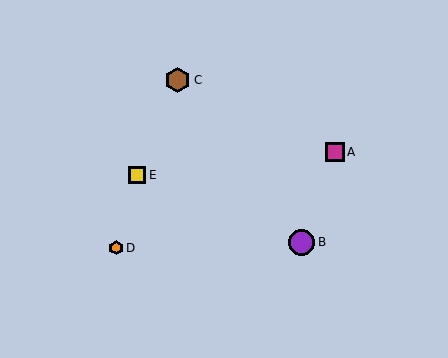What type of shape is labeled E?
Shape E is a yellow square.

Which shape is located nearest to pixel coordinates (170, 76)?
The brown hexagon (labeled C) at (178, 80) is nearest to that location.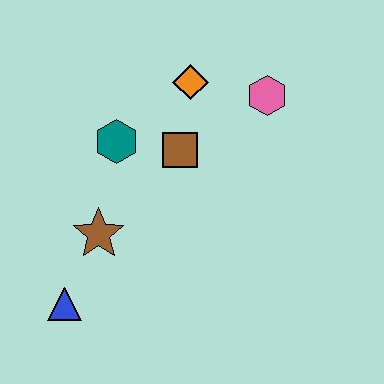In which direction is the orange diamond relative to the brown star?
The orange diamond is above the brown star.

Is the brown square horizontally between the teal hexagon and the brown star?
No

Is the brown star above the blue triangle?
Yes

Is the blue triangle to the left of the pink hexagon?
Yes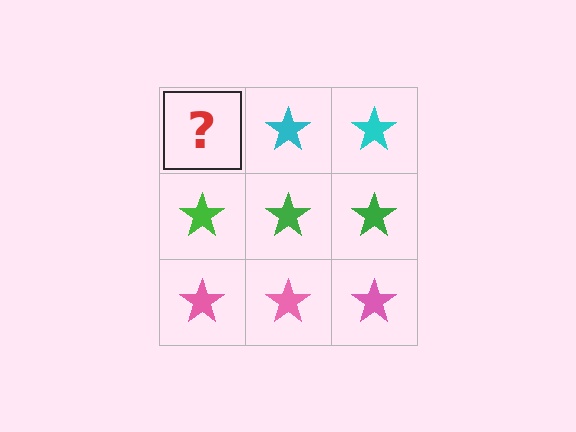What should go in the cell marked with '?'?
The missing cell should contain a cyan star.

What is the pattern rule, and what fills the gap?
The rule is that each row has a consistent color. The gap should be filled with a cyan star.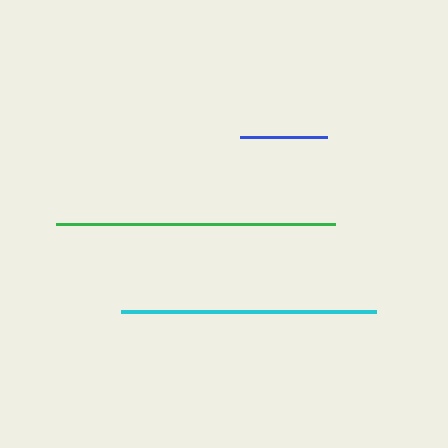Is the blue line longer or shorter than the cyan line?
The cyan line is longer than the blue line.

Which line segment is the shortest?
The blue line is the shortest at approximately 87 pixels.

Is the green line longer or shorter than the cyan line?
The green line is longer than the cyan line.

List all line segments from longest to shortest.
From longest to shortest: green, cyan, blue.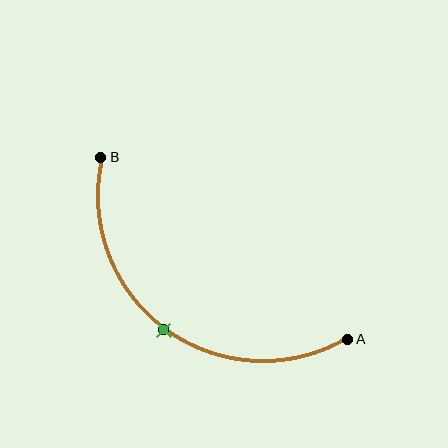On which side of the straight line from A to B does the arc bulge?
The arc bulges below and to the left of the straight line connecting A and B.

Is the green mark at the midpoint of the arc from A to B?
Yes. The green mark lies on the arc at equal arc-length from both A and B — it is the arc midpoint.